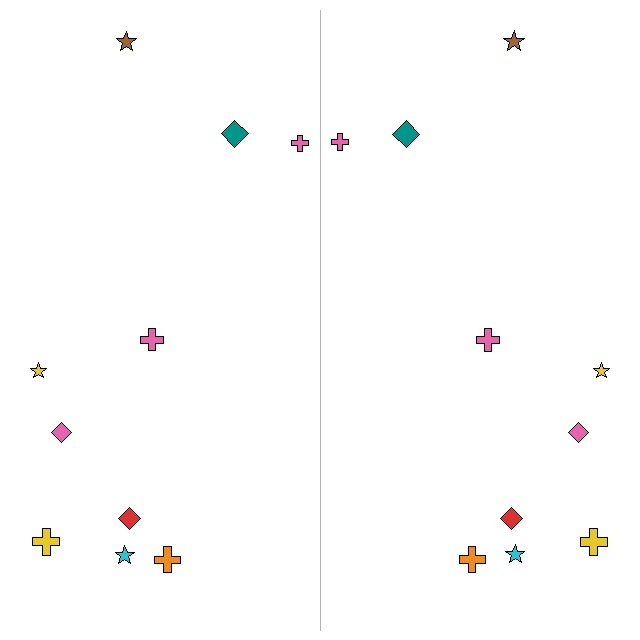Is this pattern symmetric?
Yes, this pattern has bilateral (reflection) symmetry.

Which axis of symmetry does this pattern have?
The pattern has a vertical axis of symmetry running through the center of the image.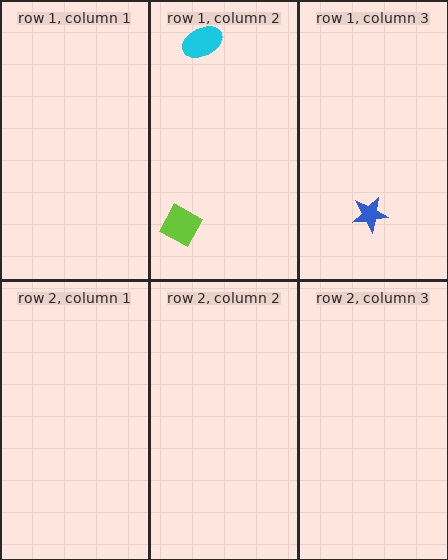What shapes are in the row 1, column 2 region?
The lime square, the cyan ellipse.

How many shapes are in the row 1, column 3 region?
1.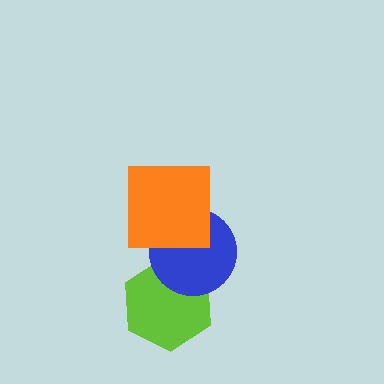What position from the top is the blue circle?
The blue circle is 2nd from the top.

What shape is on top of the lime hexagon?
The blue circle is on top of the lime hexagon.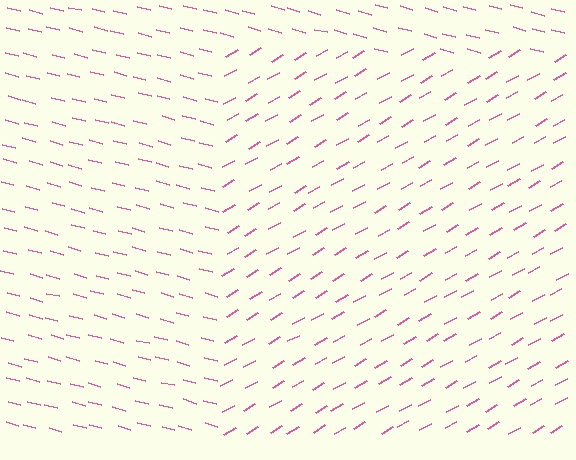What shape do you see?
I see a rectangle.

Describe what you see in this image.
The image is filled with small pink line segments. A rectangle region in the image has lines oriented differently from the surrounding lines, creating a visible texture boundary.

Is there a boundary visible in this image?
Yes, there is a texture boundary formed by a change in line orientation.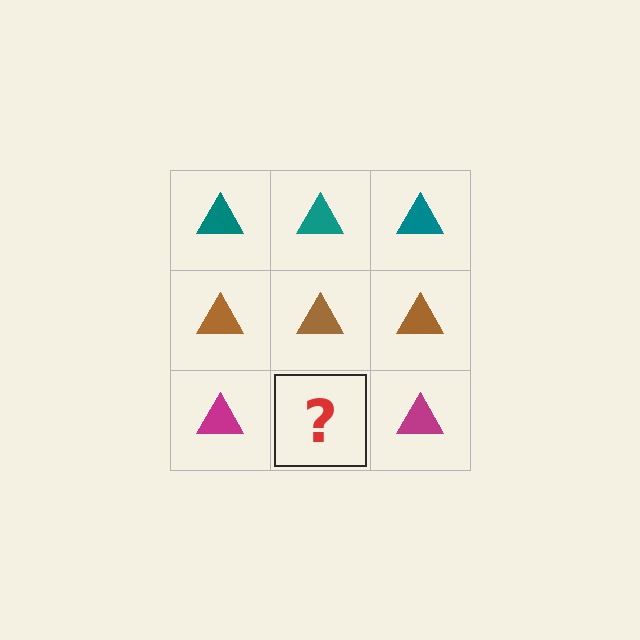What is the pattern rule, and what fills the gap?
The rule is that each row has a consistent color. The gap should be filled with a magenta triangle.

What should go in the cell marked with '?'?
The missing cell should contain a magenta triangle.